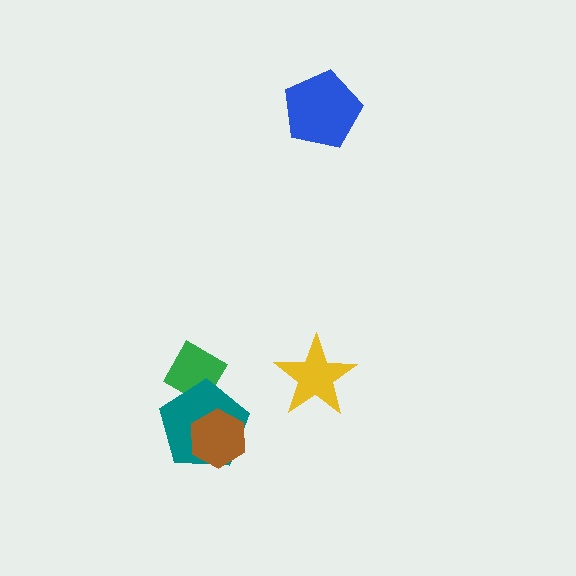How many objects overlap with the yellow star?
0 objects overlap with the yellow star.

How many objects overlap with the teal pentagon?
2 objects overlap with the teal pentagon.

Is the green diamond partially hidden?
Yes, it is partially covered by another shape.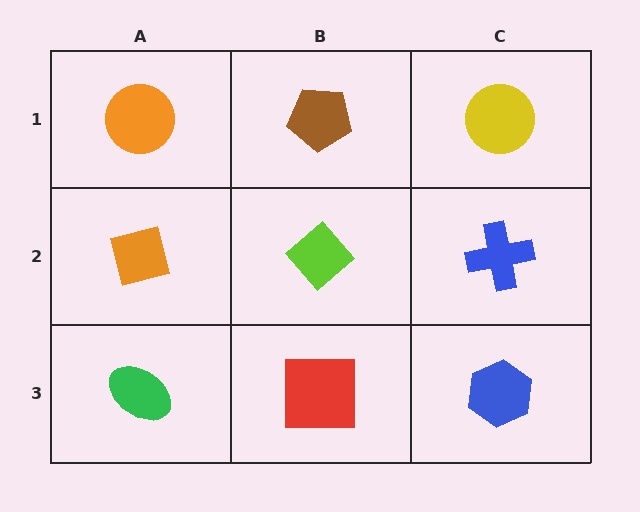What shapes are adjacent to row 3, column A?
An orange square (row 2, column A), a red square (row 3, column B).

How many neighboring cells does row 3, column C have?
2.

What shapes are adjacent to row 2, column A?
An orange circle (row 1, column A), a green ellipse (row 3, column A), a lime diamond (row 2, column B).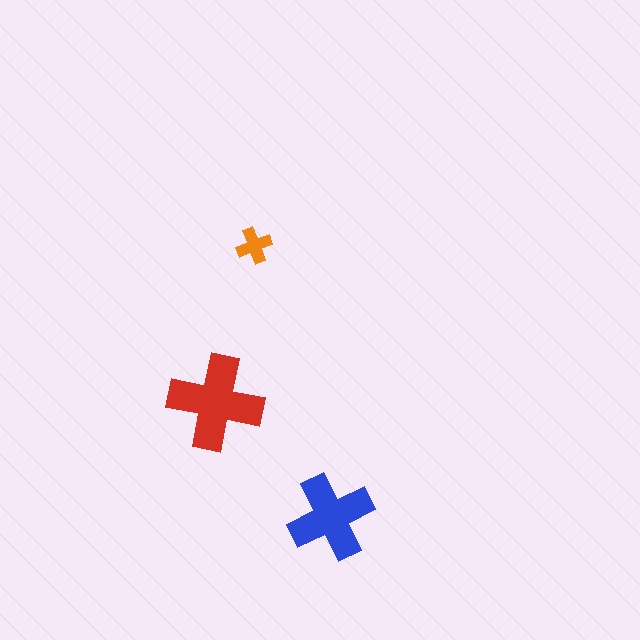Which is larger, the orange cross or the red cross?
The red one.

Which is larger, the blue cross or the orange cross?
The blue one.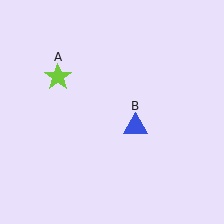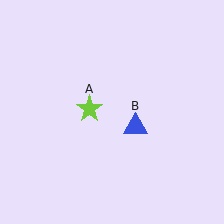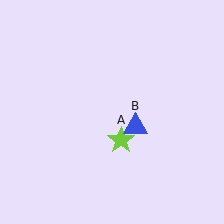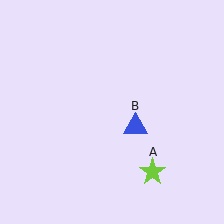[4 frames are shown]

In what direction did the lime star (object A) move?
The lime star (object A) moved down and to the right.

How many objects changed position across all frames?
1 object changed position: lime star (object A).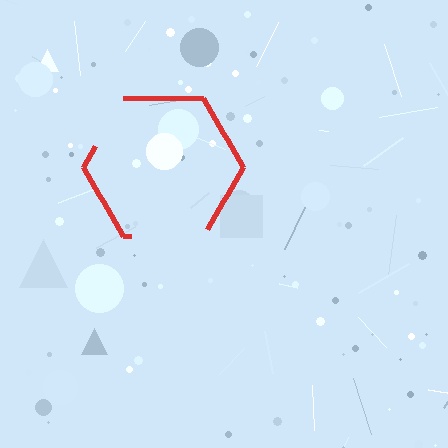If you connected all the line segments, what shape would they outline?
They would outline a hexagon.